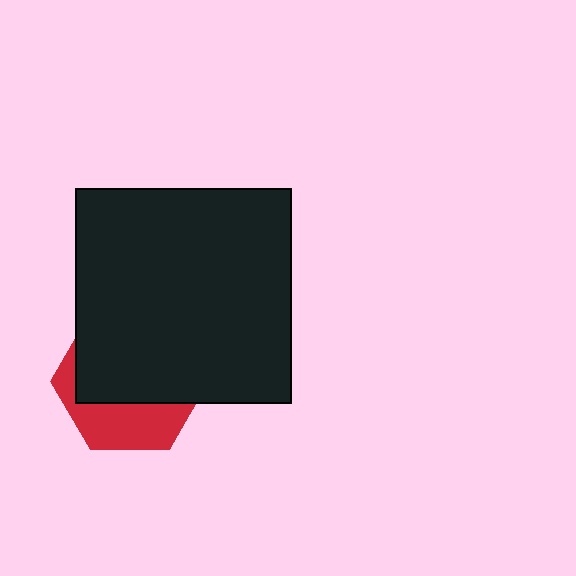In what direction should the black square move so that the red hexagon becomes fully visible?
The black square should move up. That is the shortest direction to clear the overlap and leave the red hexagon fully visible.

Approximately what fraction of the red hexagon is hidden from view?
Roughly 64% of the red hexagon is hidden behind the black square.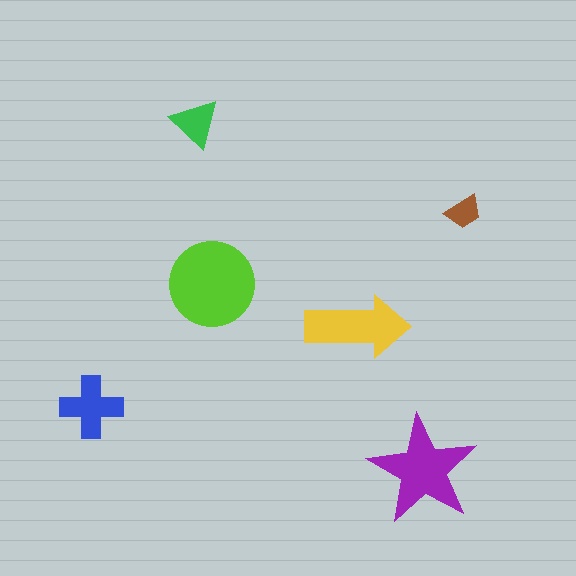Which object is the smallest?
The brown trapezoid.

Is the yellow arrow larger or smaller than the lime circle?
Smaller.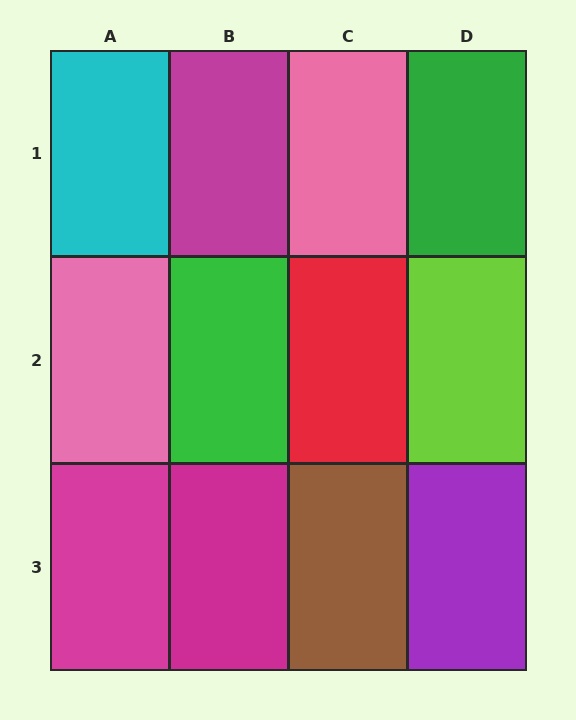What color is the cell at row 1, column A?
Cyan.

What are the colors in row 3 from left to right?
Magenta, magenta, brown, purple.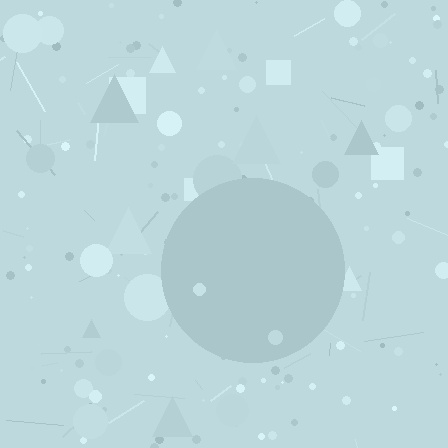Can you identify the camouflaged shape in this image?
The camouflaged shape is a circle.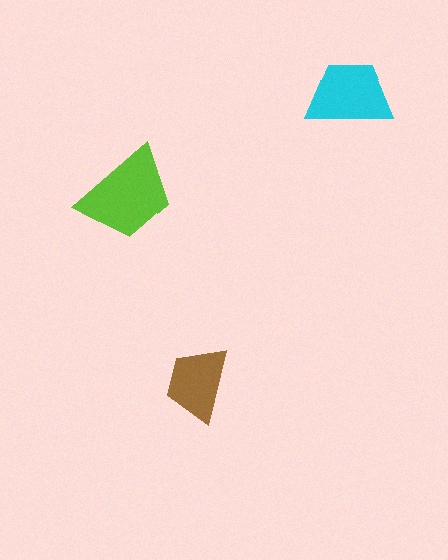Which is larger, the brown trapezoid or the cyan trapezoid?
The cyan one.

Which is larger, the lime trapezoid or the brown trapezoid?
The lime one.